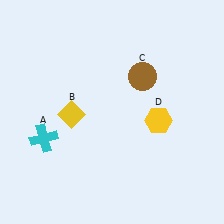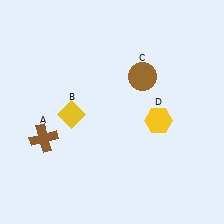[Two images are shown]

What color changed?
The cross (A) changed from cyan in Image 1 to brown in Image 2.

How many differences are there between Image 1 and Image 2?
There is 1 difference between the two images.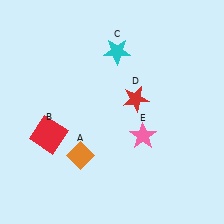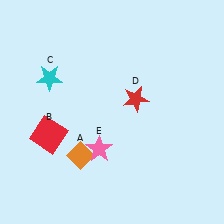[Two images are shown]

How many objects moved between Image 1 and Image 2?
2 objects moved between the two images.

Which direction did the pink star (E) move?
The pink star (E) moved left.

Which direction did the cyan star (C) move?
The cyan star (C) moved left.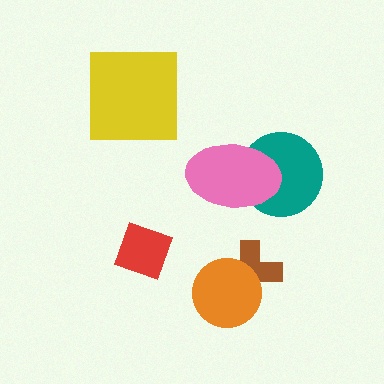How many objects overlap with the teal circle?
1 object overlaps with the teal circle.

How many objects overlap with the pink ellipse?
1 object overlaps with the pink ellipse.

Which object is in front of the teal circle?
The pink ellipse is in front of the teal circle.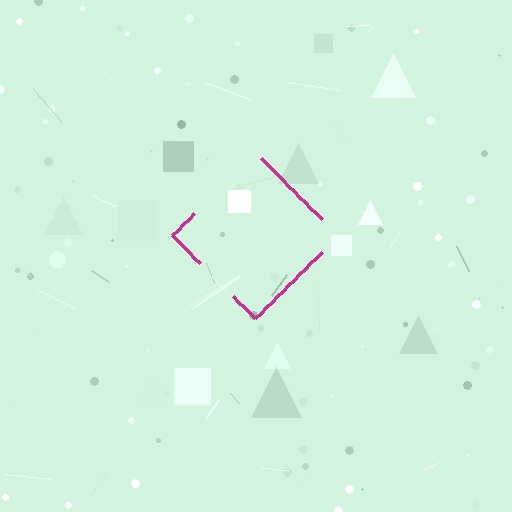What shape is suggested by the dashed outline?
The dashed outline suggests a diamond.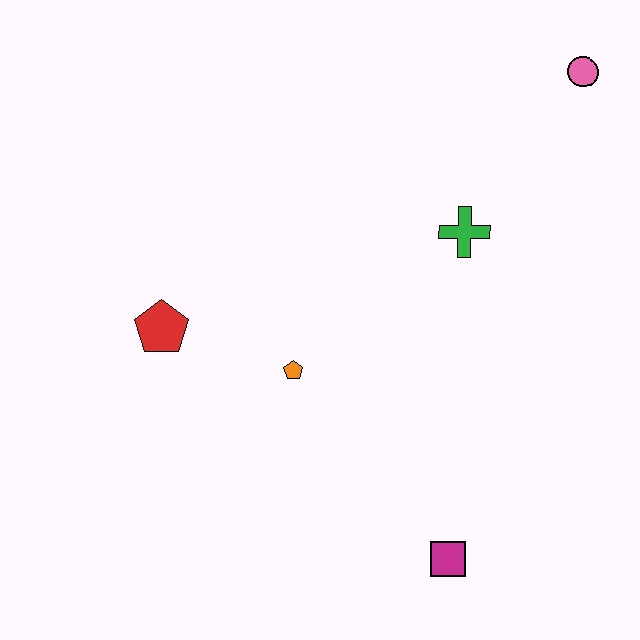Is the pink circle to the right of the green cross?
Yes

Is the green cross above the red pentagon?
Yes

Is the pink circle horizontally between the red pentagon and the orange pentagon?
No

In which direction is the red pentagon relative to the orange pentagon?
The red pentagon is to the left of the orange pentagon.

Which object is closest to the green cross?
The pink circle is closest to the green cross.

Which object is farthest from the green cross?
The magenta square is farthest from the green cross.